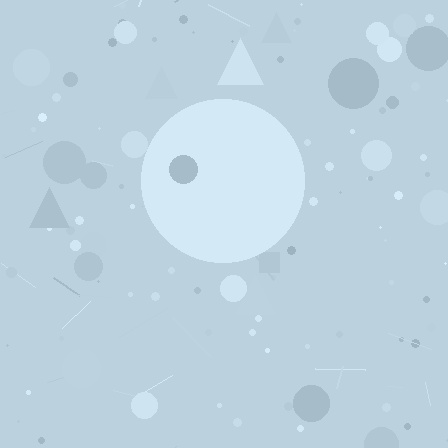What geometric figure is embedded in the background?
A circle is embedded in the background.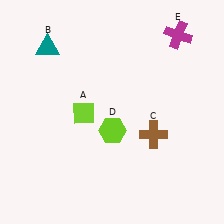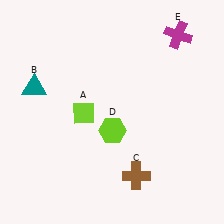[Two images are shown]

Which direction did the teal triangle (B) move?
The teal triangle (B) moved down.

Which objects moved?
The objects that moved are: the teal triangle (B), the brown cross (C).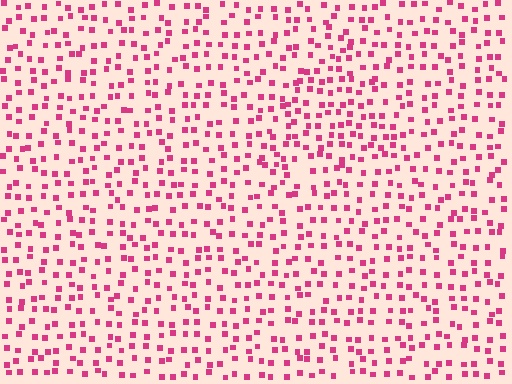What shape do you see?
I see a triangle.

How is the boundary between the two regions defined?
The boundary is defined by a change in element density (approximately 1.4x ratio). All elements are the same color, size, and shape.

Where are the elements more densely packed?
The elements are more densely packed inside the triangle boundary.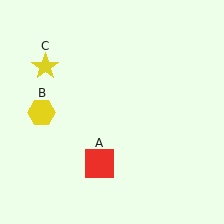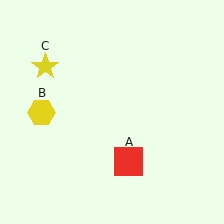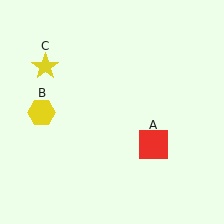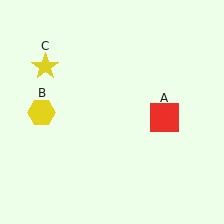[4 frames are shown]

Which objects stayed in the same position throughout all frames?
Yellow hexagon (object B) and yellow star (object C) remained stationary.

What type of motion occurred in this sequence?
The red square (object A) rotated counterclockwise around the center of the scene.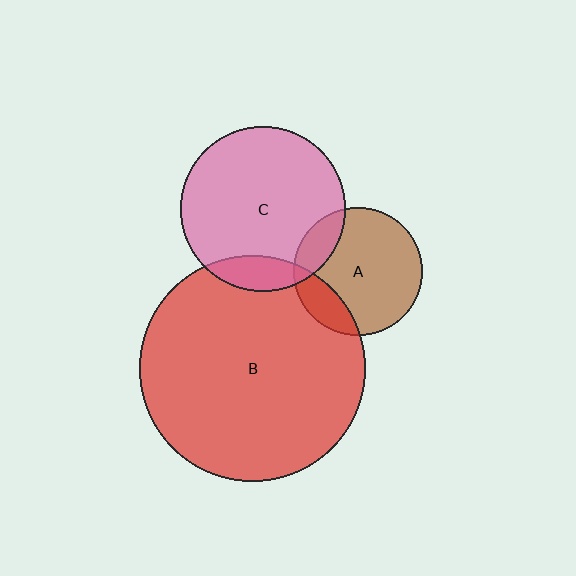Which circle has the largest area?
Circle B (red).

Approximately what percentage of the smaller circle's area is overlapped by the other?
Approximately 15%.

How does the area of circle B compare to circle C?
Approximately 1.9 times.